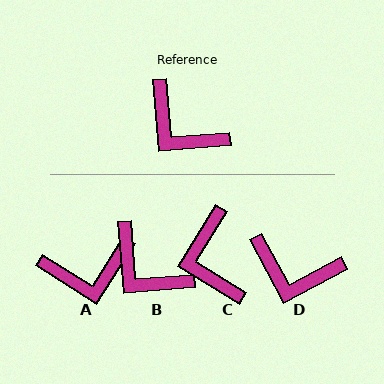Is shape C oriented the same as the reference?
No, it is off by about 36 degrees.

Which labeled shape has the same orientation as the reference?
B.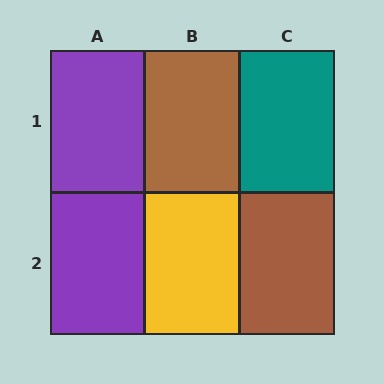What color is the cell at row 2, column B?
Yellow.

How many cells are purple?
2 cells are purple.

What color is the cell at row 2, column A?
Purple.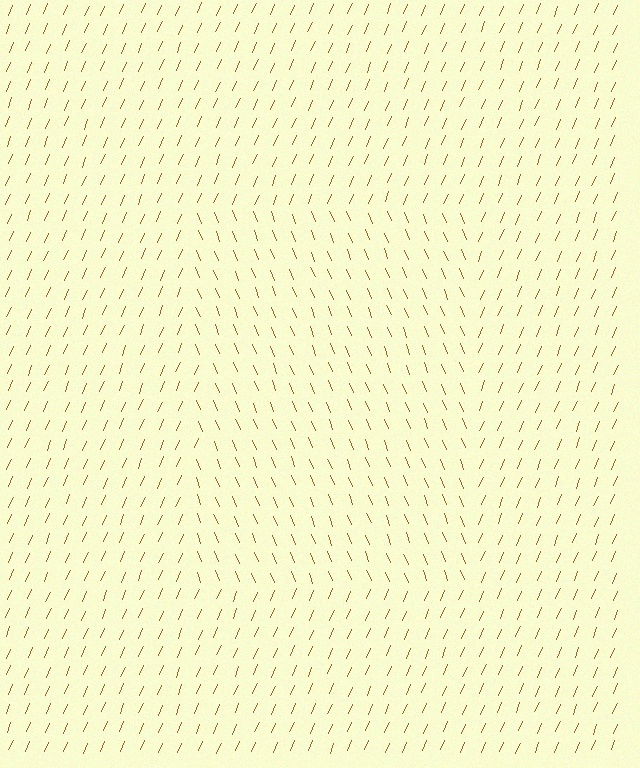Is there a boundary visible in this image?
Yes, there is a texture boundary formed by a change in line orientation.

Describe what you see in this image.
The image is filled with small brown line segments. A rectangle region in the image has lines oriented differently from the surrounding lines, creating a visible texture boundary.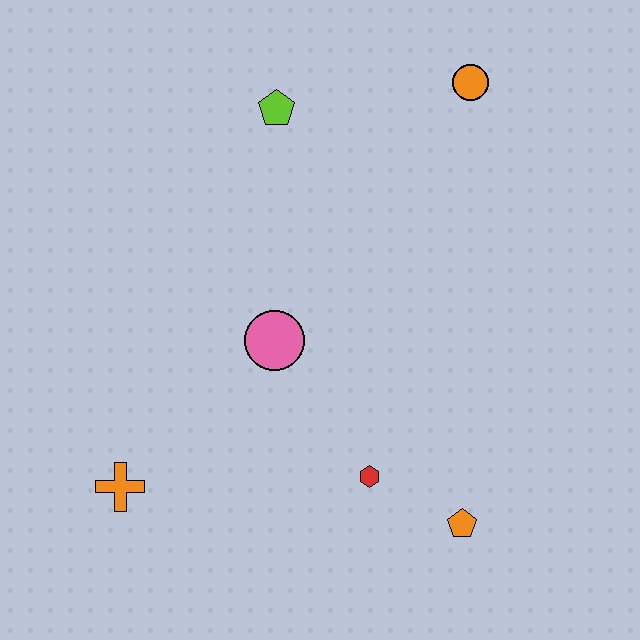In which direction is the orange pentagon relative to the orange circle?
The orange pentagon is below the orange circle.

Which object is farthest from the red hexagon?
The orange circle is farthest from the red hexagon.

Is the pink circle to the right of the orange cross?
Yes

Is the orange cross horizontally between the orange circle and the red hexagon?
No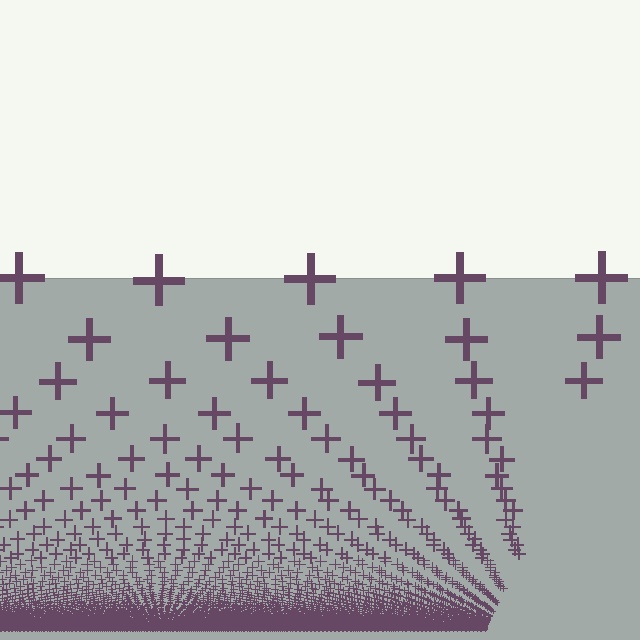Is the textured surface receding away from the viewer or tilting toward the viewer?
The surface appears to tilt toward the viewer. Texture elements get larger and sparser toward the top.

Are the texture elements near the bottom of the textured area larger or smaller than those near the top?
Smaller. The gradient is inverted — elements near the bottom are smaller and denser.